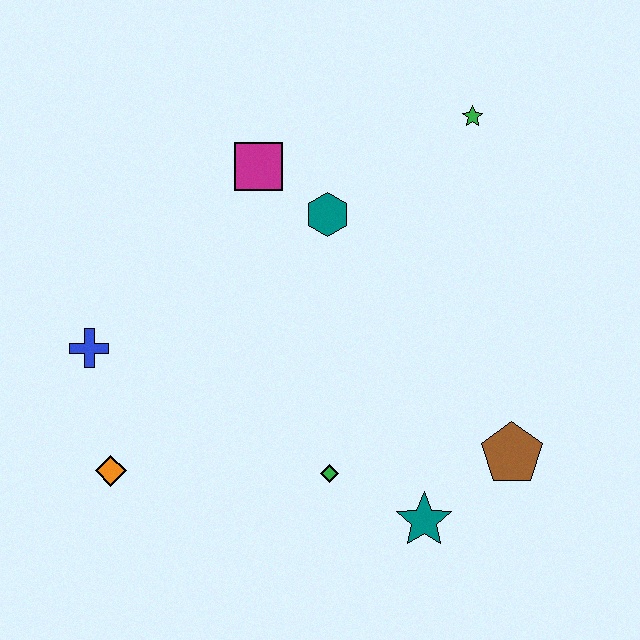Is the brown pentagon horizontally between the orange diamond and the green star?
No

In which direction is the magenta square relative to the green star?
The magenta square is to the left of the green star.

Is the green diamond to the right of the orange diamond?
Yes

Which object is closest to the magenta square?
The teal hexagon is closest to the magenta square.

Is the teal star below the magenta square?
Yes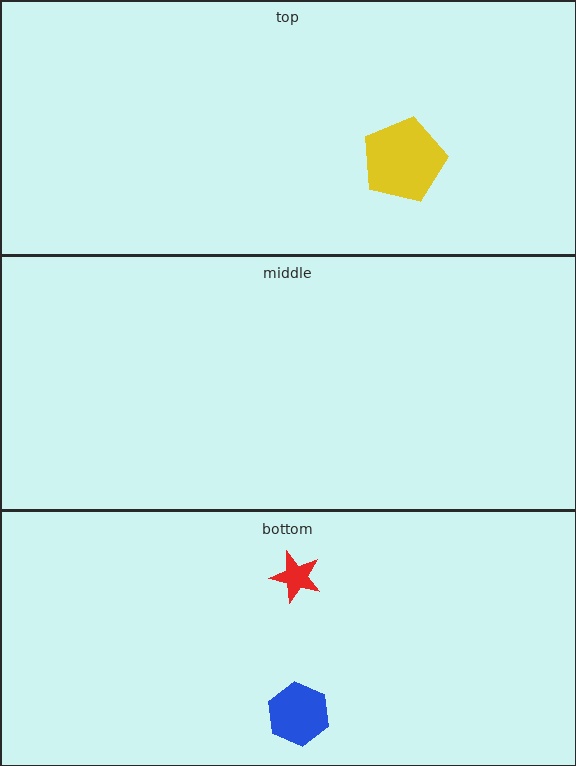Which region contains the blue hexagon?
The bottom region.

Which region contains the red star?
The bottom region.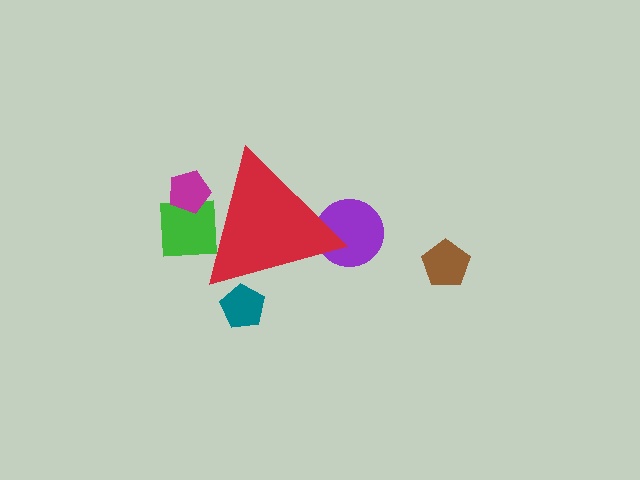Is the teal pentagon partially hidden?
Yes, the teal pentagon is partially hidden behind the red triangle.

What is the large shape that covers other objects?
A red triangle.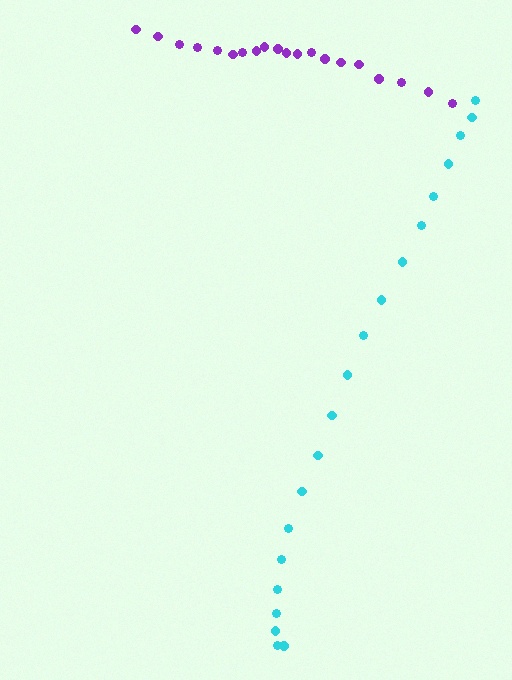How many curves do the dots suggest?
There are 2 distinct paths.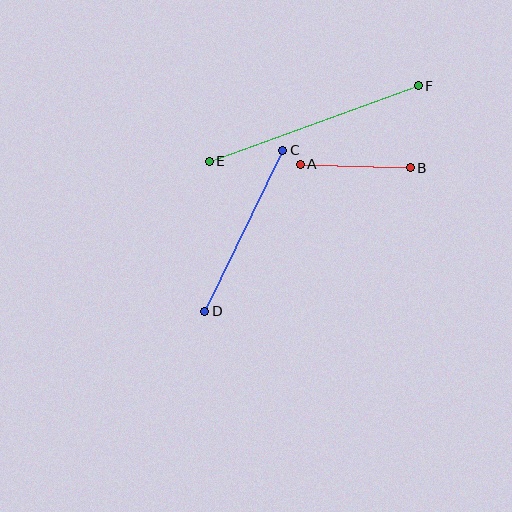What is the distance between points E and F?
The distance is approximately 222 pixels.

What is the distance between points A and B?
The distance is approximately 110 pixels.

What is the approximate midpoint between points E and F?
The midpoint is at approximately (314, 124) pixels.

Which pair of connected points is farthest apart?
Points E and F are farthest apart.